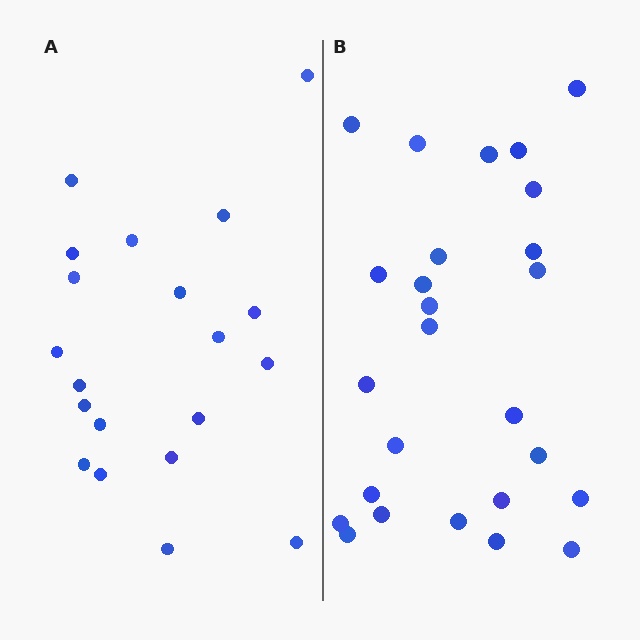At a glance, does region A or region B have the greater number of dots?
Region B (the right region) has more dots.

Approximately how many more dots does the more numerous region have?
Region B has about 6 more dots than region A.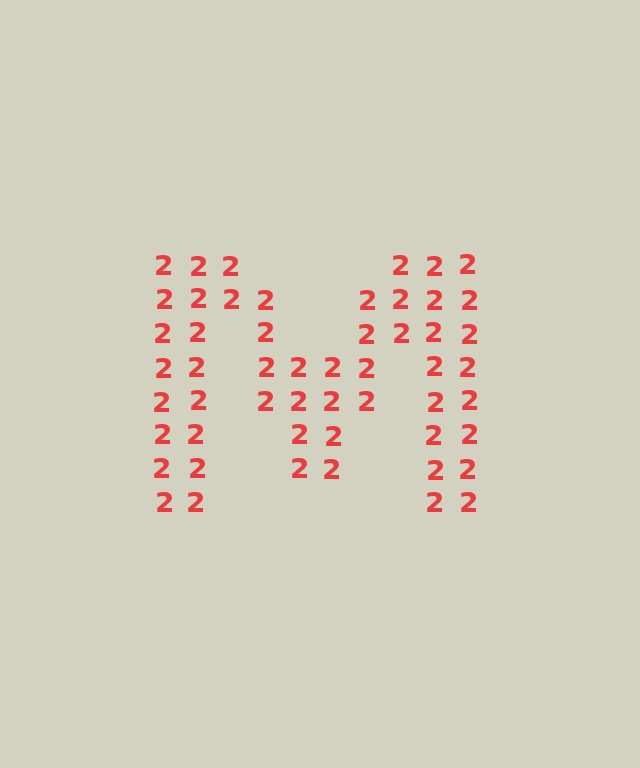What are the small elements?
The small elements are digit 2's.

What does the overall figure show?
The overall figure shows the letter M.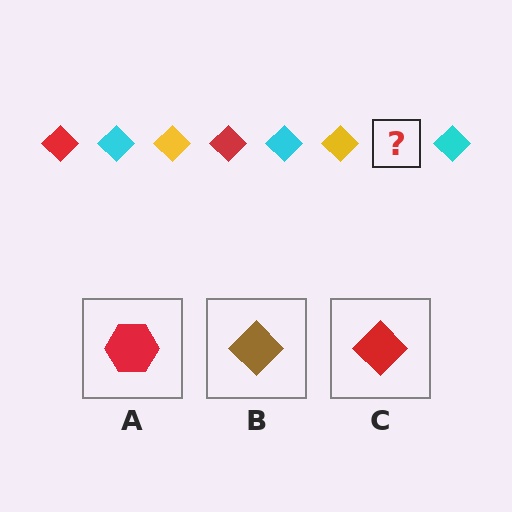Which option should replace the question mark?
Option C.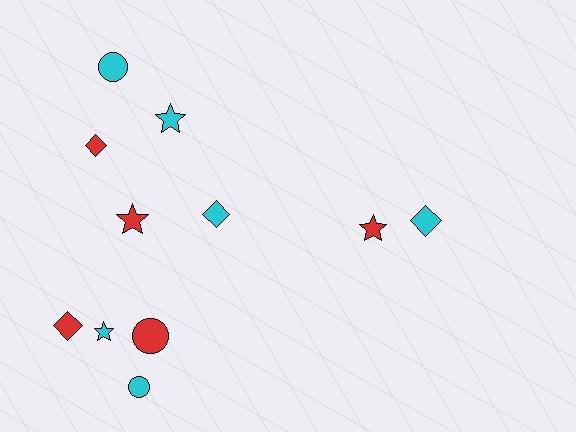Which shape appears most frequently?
Diamond, with 4 objects.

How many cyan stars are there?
There are 2 cyan stars.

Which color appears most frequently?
Cyan, with 6 objects.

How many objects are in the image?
There are 11 objects.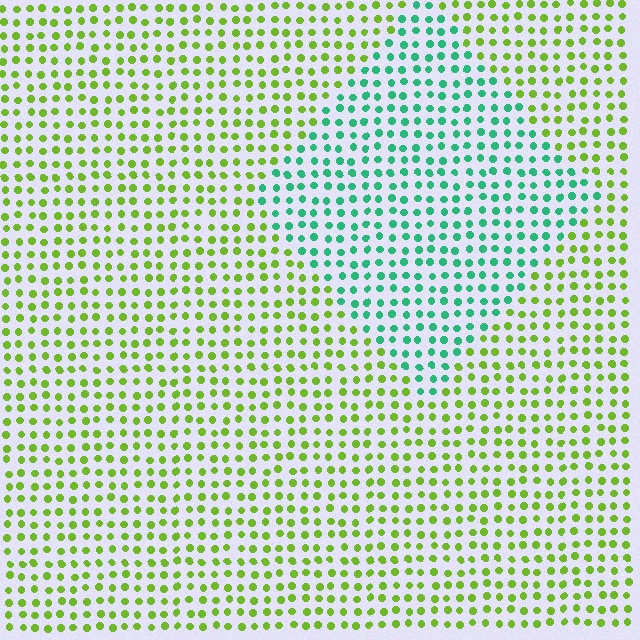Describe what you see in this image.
The image is filled with small lime elements in a uniform arrangement. A diamond-shaped region is visible where the elements are tinted to a slightly different hue, forming a subtle color boundary.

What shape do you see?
I see a diamond.